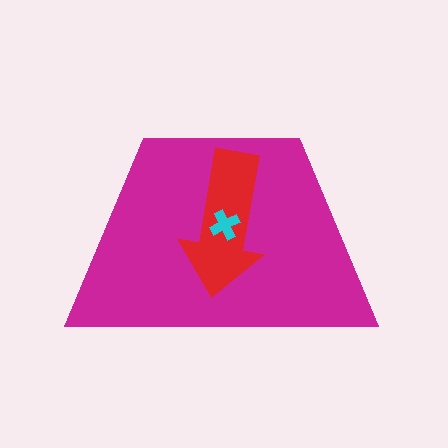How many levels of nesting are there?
3.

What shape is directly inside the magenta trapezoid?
The red arrow.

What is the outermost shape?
The magenta trapezoid.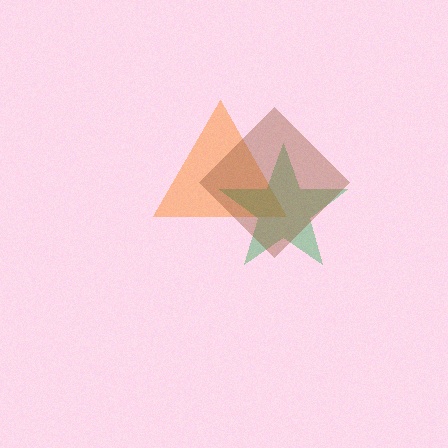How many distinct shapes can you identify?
There are 3 distinct shapes: an orange triangle, a green star, a brown diamond.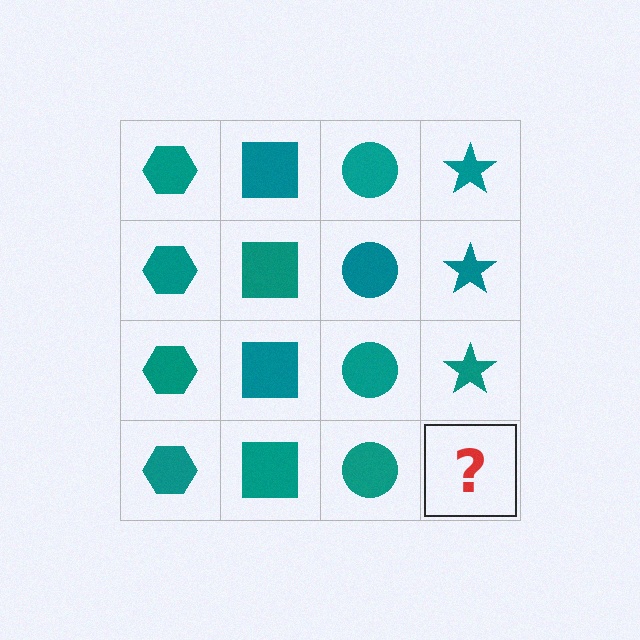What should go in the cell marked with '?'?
The missing cell should contain a teal star.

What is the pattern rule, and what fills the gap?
The rule is that each column has a consistent shape. The gap should be filled with a teal star.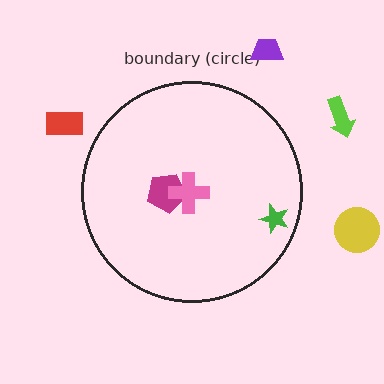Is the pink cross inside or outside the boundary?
Inside.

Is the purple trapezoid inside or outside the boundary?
Outside.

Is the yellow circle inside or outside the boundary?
Outside.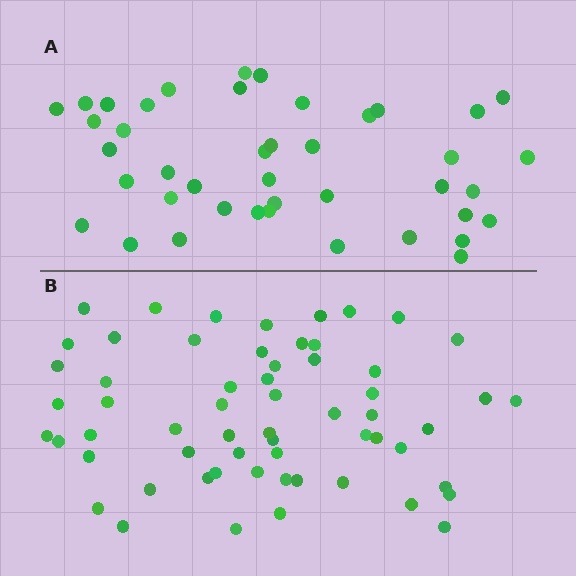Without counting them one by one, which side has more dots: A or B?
Region B (the bottom region) has more dots.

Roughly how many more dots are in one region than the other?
Region B has approximately 20 more dots than region A.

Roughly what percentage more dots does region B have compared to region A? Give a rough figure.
About 45% more.